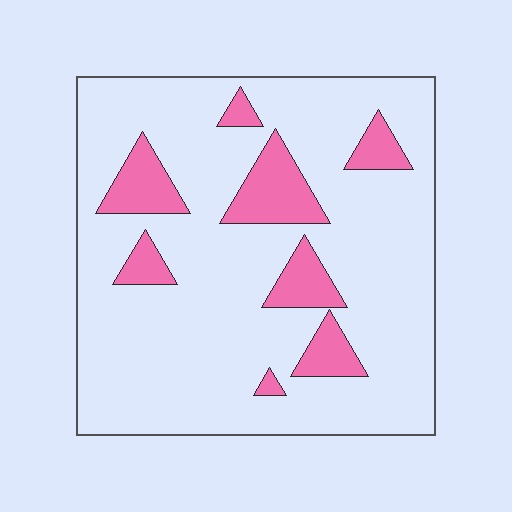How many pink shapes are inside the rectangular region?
8.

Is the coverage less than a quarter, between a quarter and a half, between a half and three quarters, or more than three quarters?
Less than a quarter.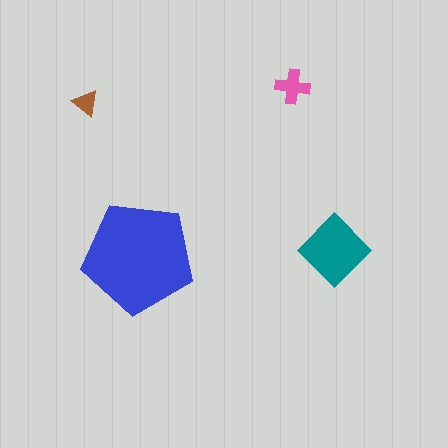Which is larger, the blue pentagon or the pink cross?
The blue pentagon.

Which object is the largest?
The blue pentagon.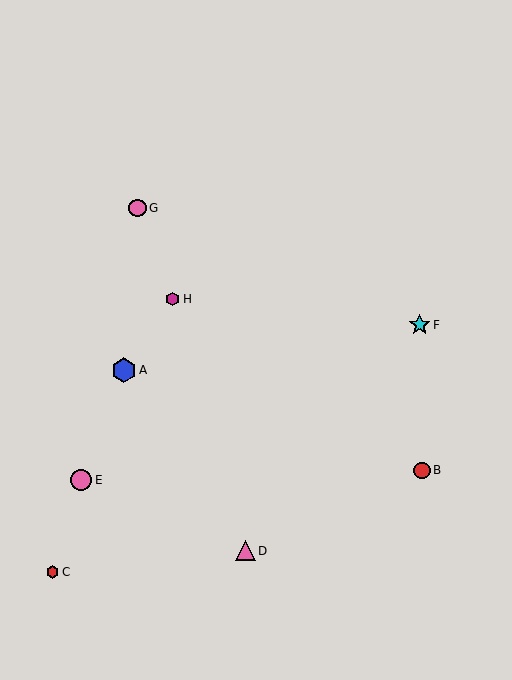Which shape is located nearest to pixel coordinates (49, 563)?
The red hexagon (labeled C) at (53, 572) is nearest to that location.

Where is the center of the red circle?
The center of the red circle is at (422, 470).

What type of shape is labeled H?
Shape H is a magenta hexagon.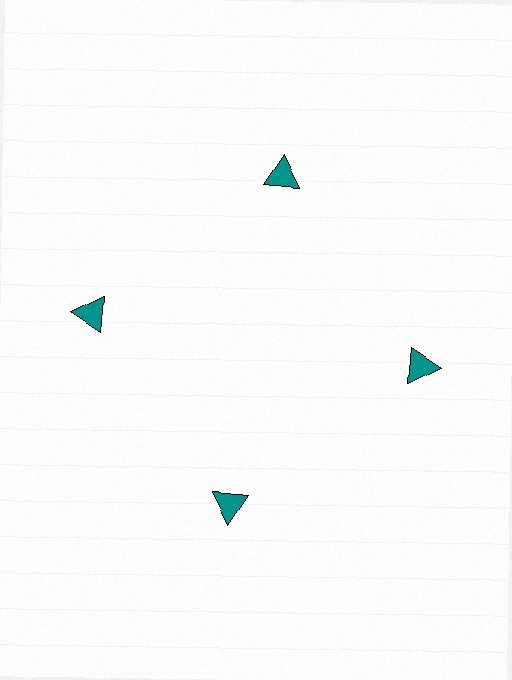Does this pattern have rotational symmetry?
Yes, this pattern has 4-fold rotational symmetry. It looks the same after rotating 90 degrees around the center.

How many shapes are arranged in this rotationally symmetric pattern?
There are 4 shapes, arranged in 4 groups of 1.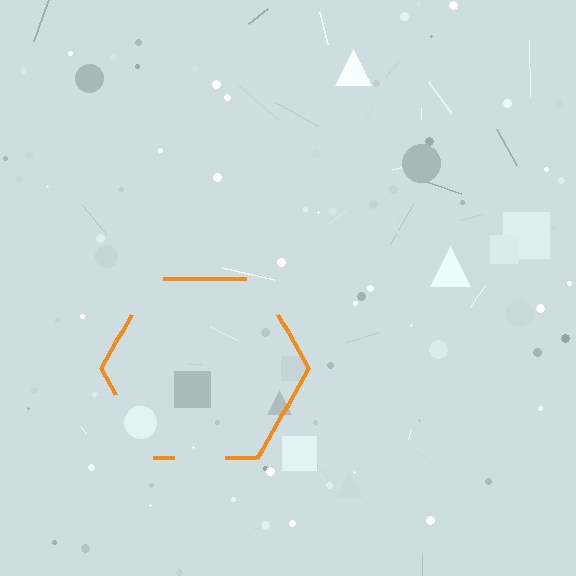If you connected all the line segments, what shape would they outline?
They would outline a hexagon.